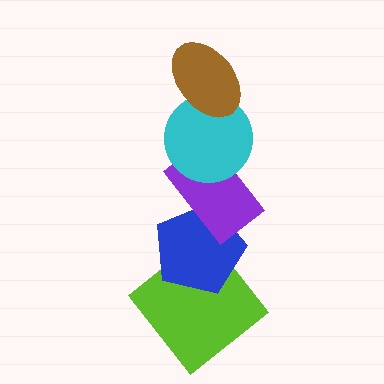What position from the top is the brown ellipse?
The brown ellipse is 1st from the top.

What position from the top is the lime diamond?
The lime diamond is 5th from the top.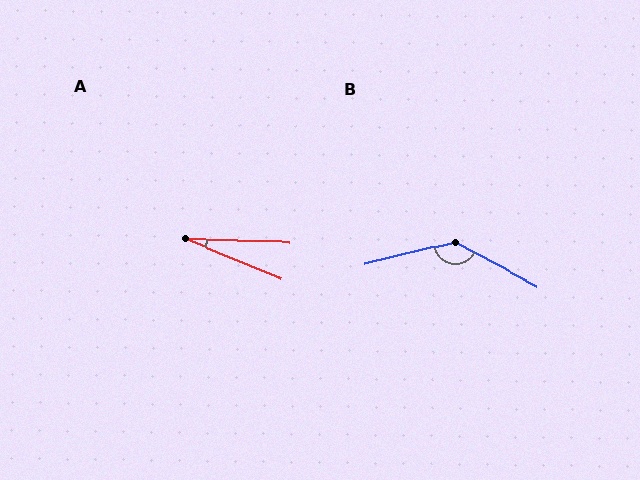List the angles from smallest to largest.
A (21°), B (139°).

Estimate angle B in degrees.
Approximately 139 degrees.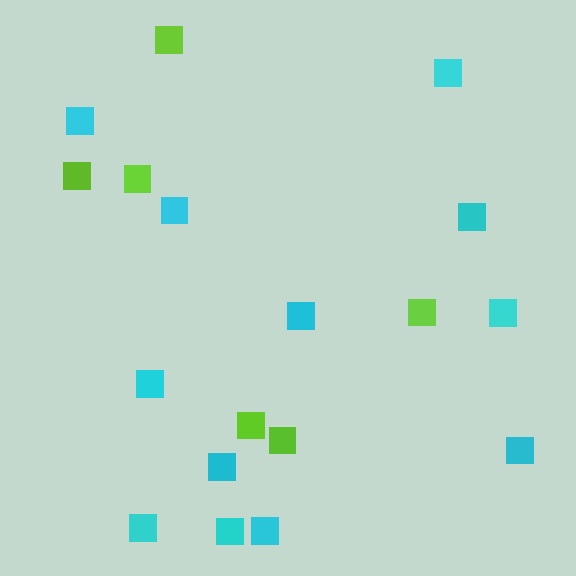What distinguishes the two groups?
There are 2 groups: one group of lime squares (6) and one group of cyan squares (12).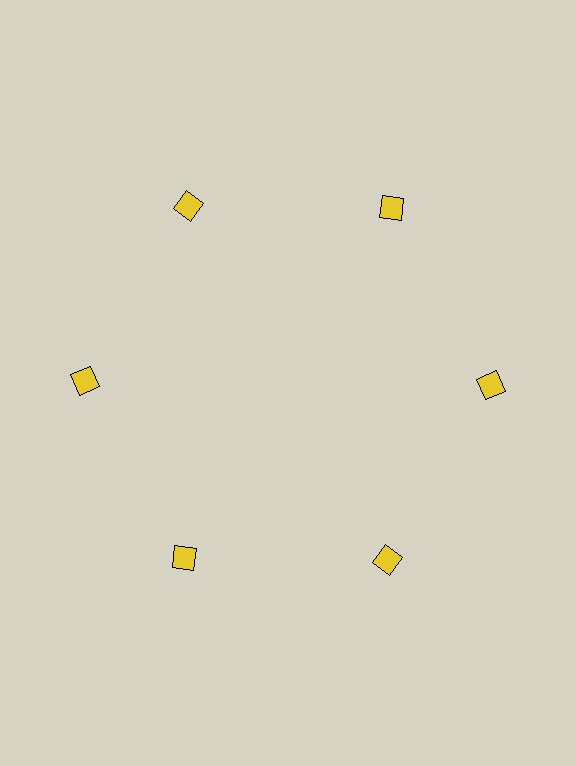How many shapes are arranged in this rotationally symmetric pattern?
There are 6 shapes, arranged in 6 groups of 1.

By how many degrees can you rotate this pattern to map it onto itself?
The pattern maps onto itself every 60 degrees of rotation.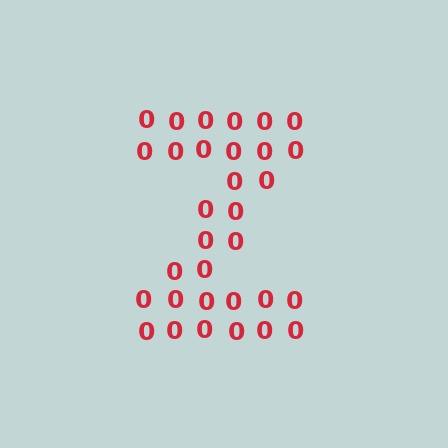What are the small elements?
The small elements are digit 0's.